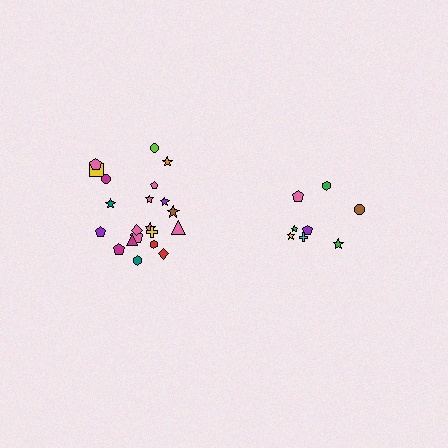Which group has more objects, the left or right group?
The left group.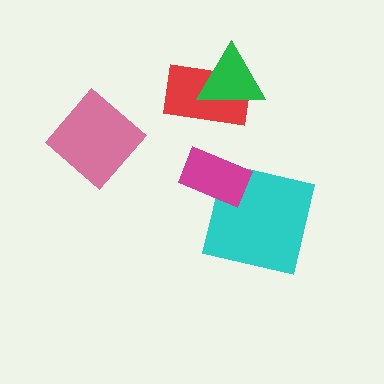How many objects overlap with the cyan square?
1 object overlaps with the cyan square.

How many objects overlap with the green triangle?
1 object overlaps with the green triangle.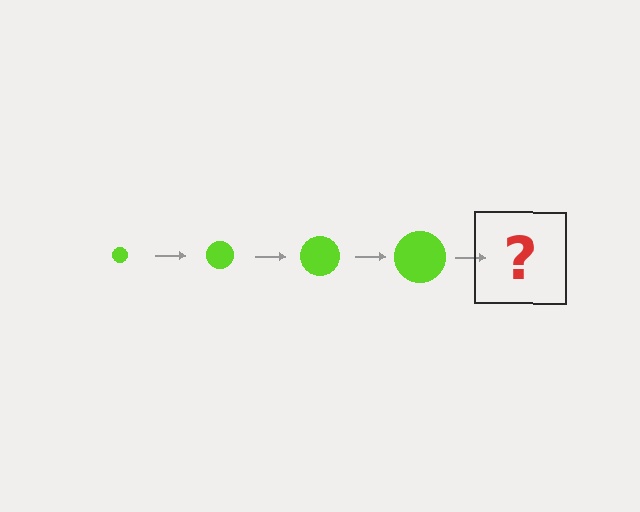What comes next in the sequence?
The next element should be a lime circle, larger than the previous one.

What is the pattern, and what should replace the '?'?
The pattern is that the circle gets progressively larger each step. The '?' should be a lime circle, larger than the previous one.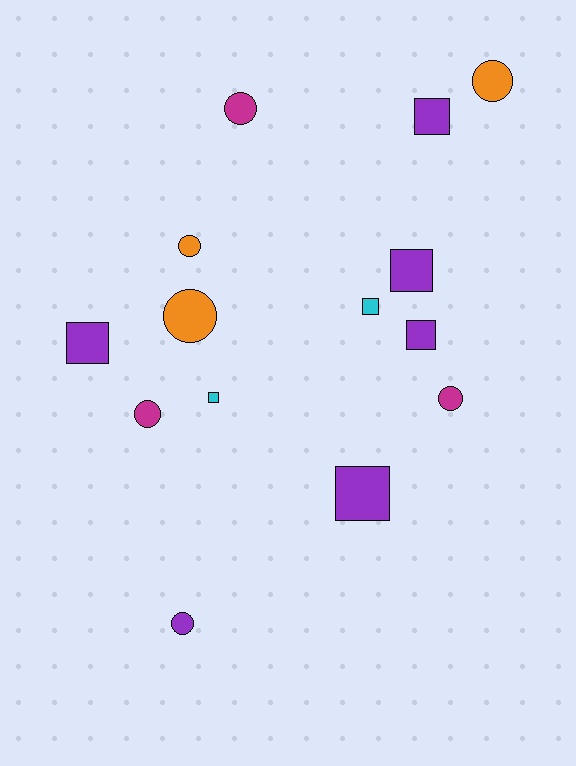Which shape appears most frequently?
Square, with 7 objects.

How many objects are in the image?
There are 14 objects.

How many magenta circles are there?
There are 3 magenta circles.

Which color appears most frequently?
Purple, with 6 objects.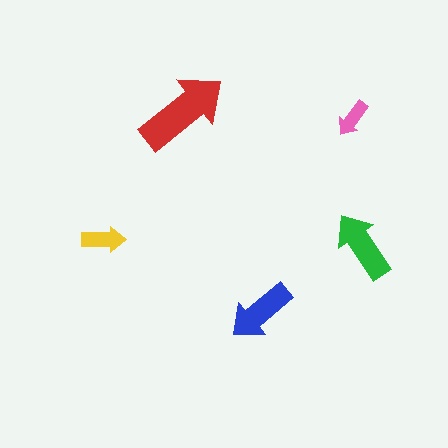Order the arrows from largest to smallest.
the red one, the green one, the blue one, the yellow one, the pink one.